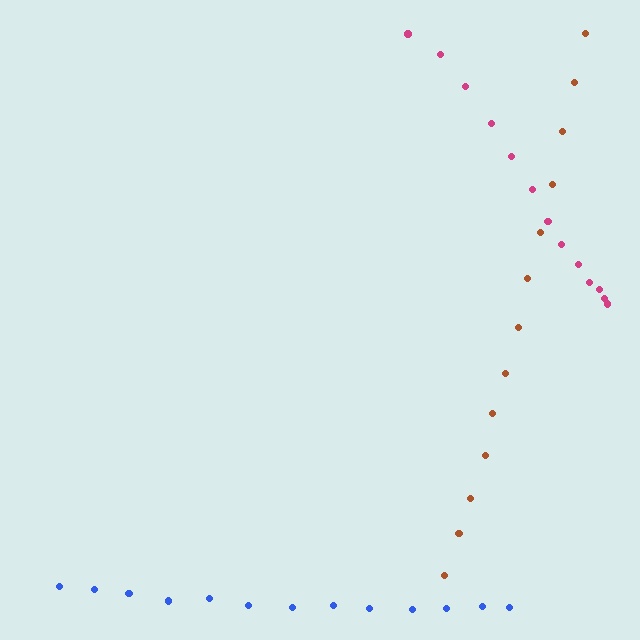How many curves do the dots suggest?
There are 3 distinct paths.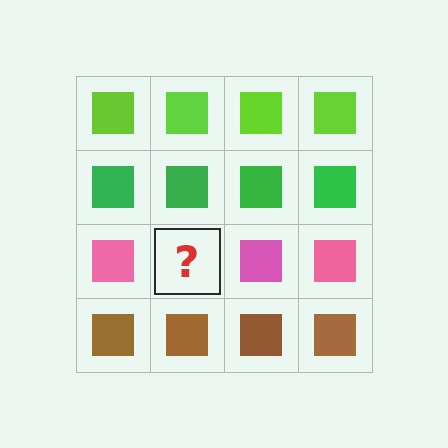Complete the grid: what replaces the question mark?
The question mark should be replaced with a pink square.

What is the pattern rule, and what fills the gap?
The rule is that each row has a consistent color. The gap should be filled with a pink square.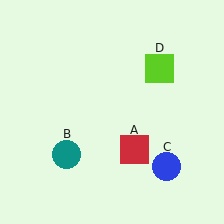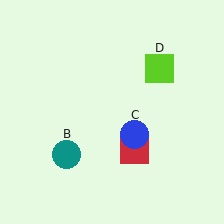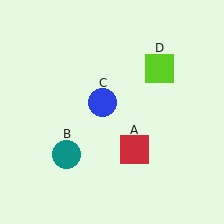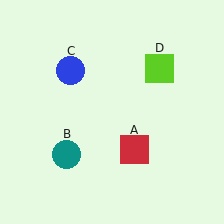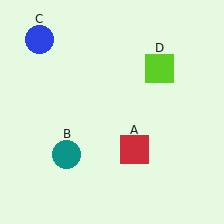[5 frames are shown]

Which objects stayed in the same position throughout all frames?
Red square (object A) and teal circle (object B) and lime square (object D) remained stationary.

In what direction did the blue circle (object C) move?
The blue circle (object C) moved up and to the left.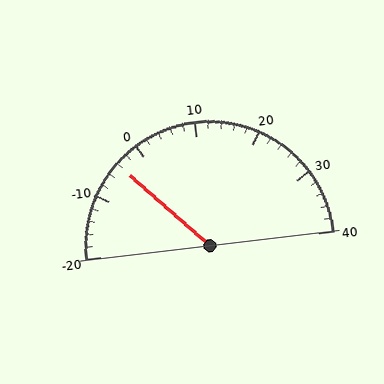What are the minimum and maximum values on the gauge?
The gauge ranges from -20 to 40.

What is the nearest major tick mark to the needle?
The nearest major tick mark is 0.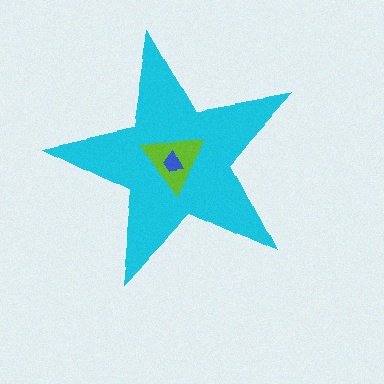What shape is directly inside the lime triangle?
The blue trapezoid.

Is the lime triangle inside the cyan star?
Yes.